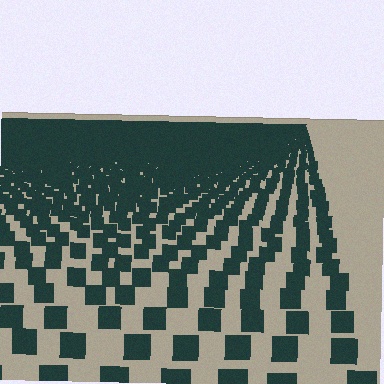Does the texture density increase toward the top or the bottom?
Density increases toward the top.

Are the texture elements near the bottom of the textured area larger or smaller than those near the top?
Larger. Near the bottom, elements are closer to the viewer and appear at a bigger on-screen size.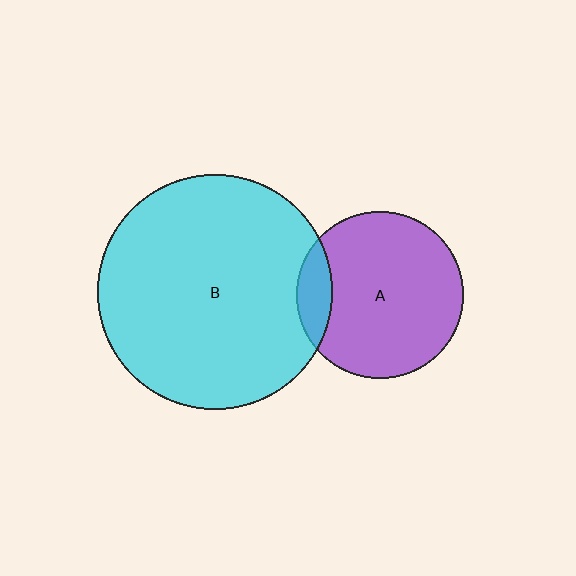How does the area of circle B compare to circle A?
Approximately 2.0 times.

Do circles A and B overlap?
Yes.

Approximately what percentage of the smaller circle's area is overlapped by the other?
Approximately 15%.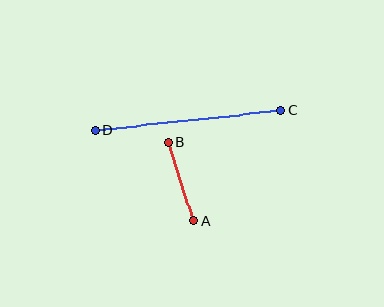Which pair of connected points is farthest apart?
Points C and D are farthest apart.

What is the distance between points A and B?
The distance is approximately 82 pixels.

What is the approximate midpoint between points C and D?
The midpoint is at approximately (188, 120) pixels.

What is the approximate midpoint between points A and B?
The midpoint is at approximately (181, 182) pixels.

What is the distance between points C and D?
The distance is approximately 186 pixels.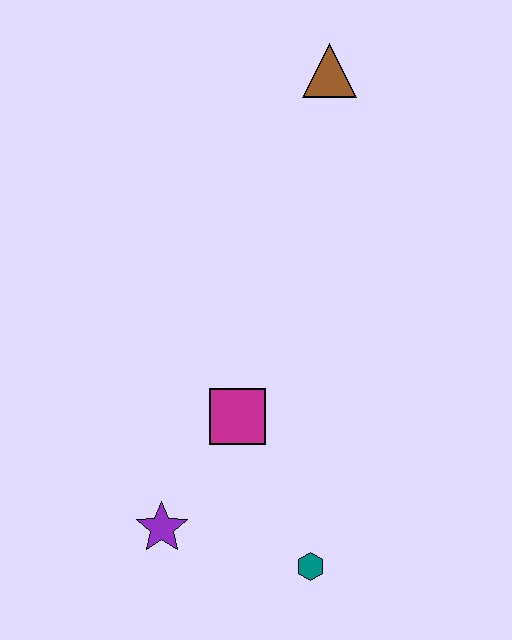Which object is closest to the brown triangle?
The magenta square is closest to the brown triangle.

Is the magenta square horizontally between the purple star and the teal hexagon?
Yes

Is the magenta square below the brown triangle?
Yes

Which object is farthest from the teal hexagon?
The brown triangle is farthest from the teal hexagon.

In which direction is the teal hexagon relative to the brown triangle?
The teal hexagon is below the brown triangle.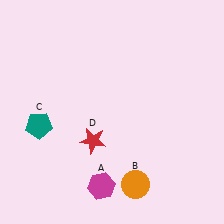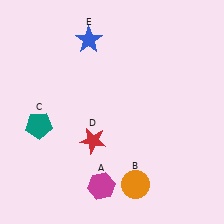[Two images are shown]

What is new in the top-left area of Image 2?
A blue star (E) was added in the top-left area of Image 2.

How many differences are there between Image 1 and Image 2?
There is 1 difference between the two images.